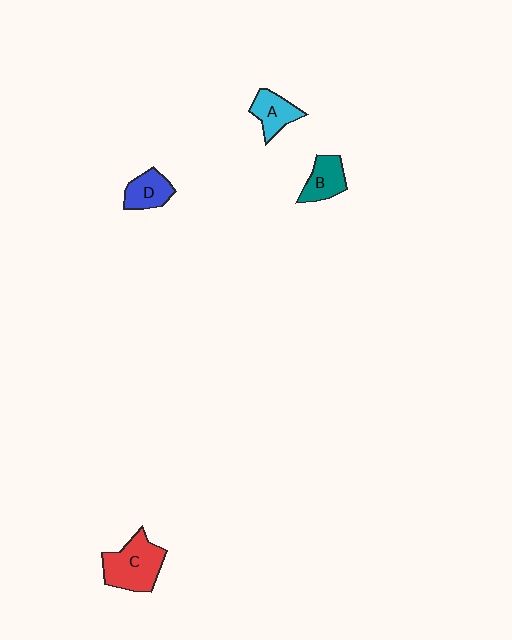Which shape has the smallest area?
Shape D (blue).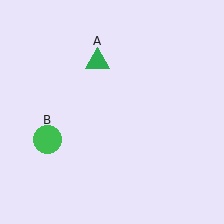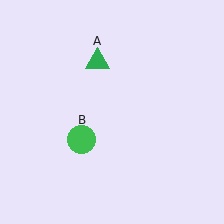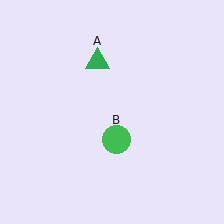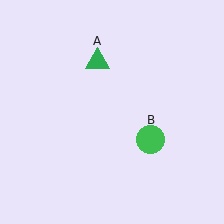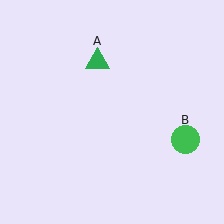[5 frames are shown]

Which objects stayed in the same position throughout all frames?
Green triangle (object A) remained stationary.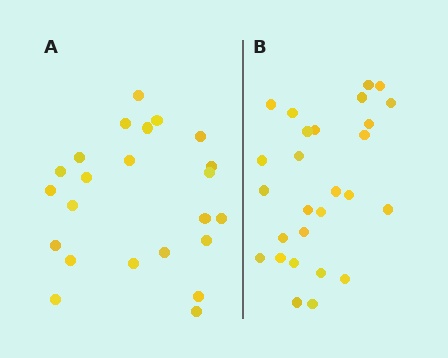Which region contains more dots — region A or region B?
Region B (the right region) has more dots.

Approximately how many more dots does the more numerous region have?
Region B has about 4 more dots than region A.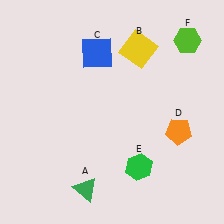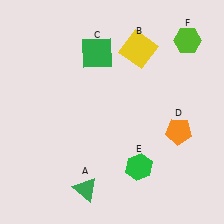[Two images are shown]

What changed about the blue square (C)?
In Image 1, C is blue. In Image 2, it changed to green.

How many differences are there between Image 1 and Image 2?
There is 1 difference between the two images.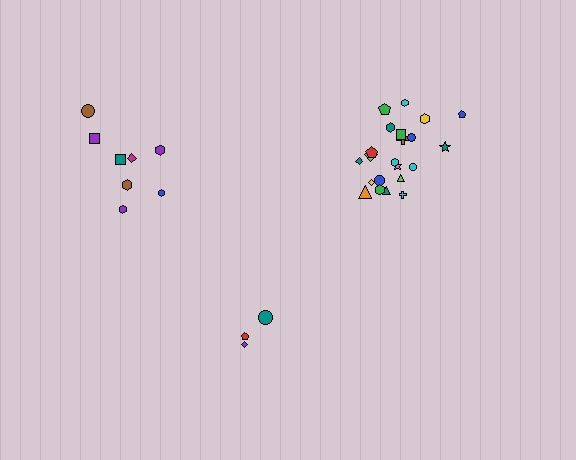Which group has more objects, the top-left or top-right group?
The top-right group.